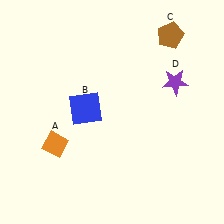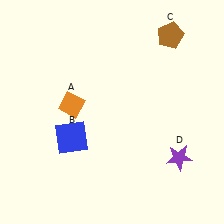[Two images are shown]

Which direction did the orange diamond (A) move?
The orange diamond (A) moved up.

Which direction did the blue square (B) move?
The blue square (B) moved down.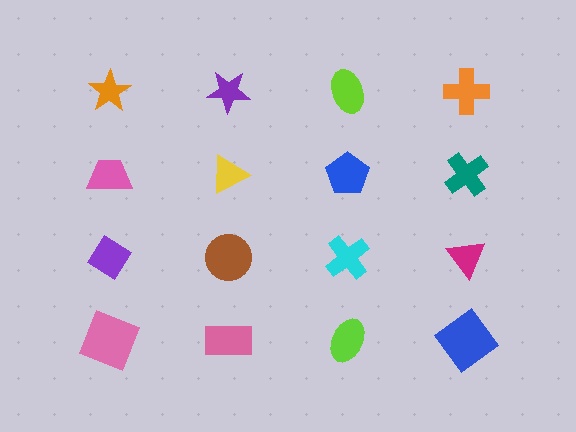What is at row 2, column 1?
A pink trapezoid.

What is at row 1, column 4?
An orange cross.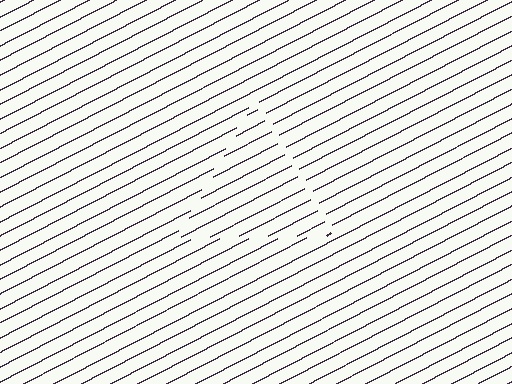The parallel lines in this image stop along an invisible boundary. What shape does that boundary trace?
An illusory triangle. The interior of the shape contains the same grating, shifted by half a period — the contour is defined by the phase discontinuity where line-ends from the inner and outer gratings abut.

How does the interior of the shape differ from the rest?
The interior of the shape contains the same grating, shifted by half a period — the contour is defined by the phase discontinuity where line-ends from the inner and outer gratings abut.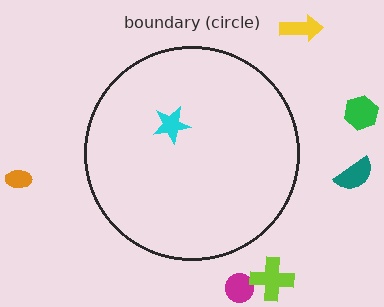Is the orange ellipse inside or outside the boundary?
Outside.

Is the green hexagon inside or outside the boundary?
Outside.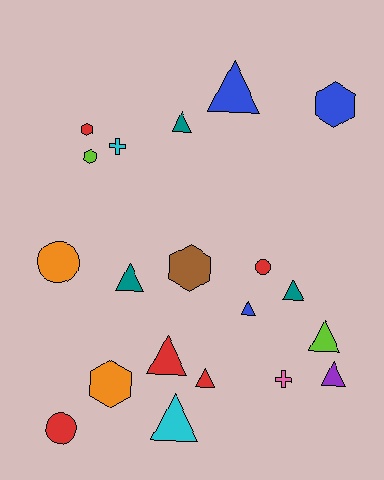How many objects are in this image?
There are 20 objects.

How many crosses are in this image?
There are 2 crosses.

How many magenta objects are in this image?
There are no magenta objects.